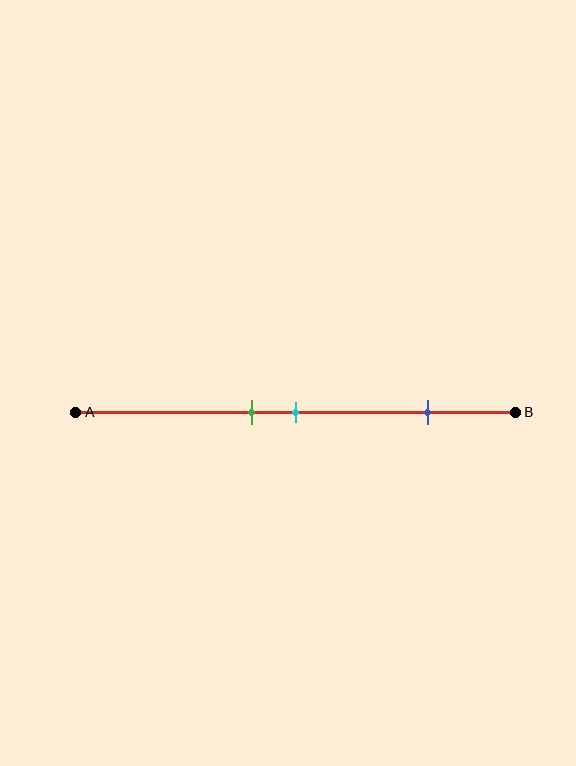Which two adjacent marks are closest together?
The green and cyan marks are the closest adjacent pair.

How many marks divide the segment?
There are 3 marks dividing the segment.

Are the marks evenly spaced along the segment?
No, the marks are not evenly spaced.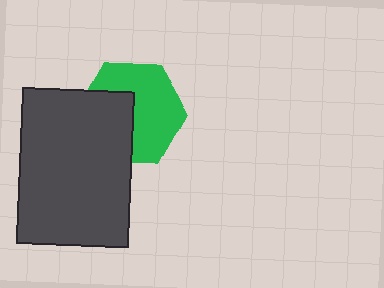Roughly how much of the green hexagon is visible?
About half of it is visible (roughly 59%).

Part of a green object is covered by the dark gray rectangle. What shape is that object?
It is a hexagon.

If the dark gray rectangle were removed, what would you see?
You would see the complete green hexagon.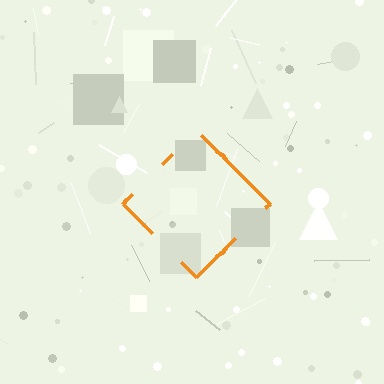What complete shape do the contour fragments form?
The contour fragments form a diamond.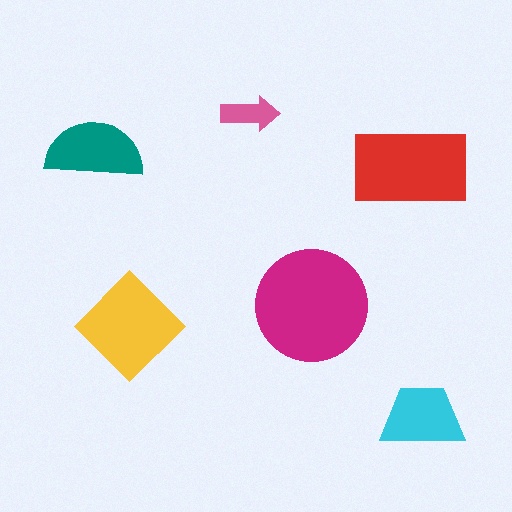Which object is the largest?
The magenta circle.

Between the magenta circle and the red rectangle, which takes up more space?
The magenta circle.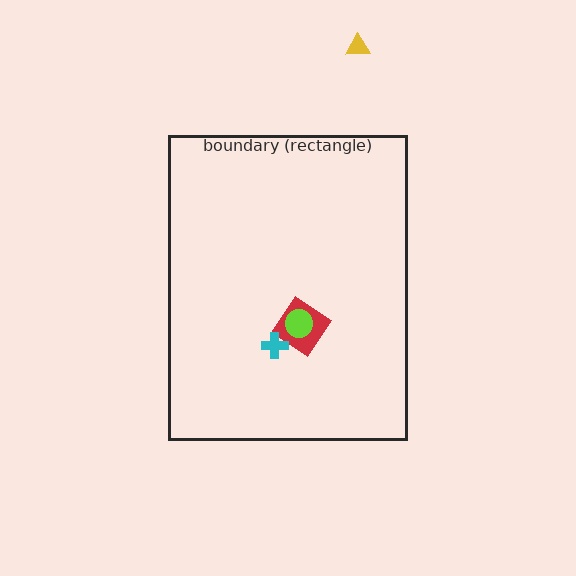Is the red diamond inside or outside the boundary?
Inside.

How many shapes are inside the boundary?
3 inside, 1 outside.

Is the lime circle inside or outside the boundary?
Inside.